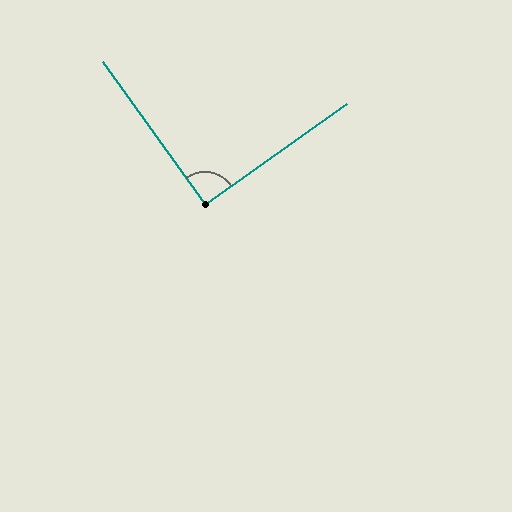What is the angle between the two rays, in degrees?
Approximately 90 degrees.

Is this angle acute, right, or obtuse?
It is approximately a right angle.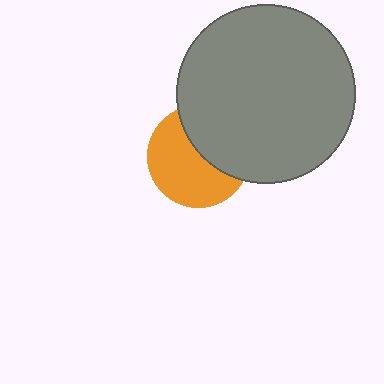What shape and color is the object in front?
The object in front is a gray circle.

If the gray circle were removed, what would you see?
You would see the complete orange circle.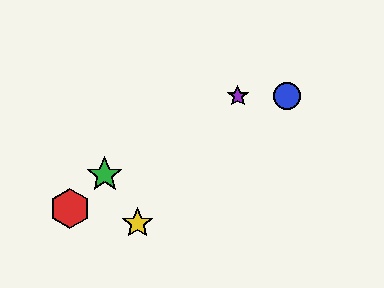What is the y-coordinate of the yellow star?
The yellow star is at y≈223.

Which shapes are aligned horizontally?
The blue circle, the purple star are aligned horizontally.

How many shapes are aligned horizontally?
2 shapes (the blue circle, the purple star) are aligned horizontally.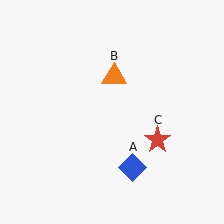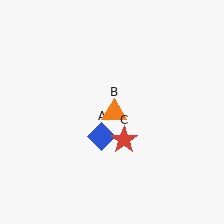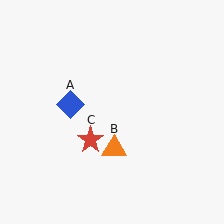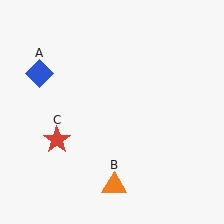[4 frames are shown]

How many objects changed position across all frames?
3 objects changed position: blue diamond (object A), orange triangle (object B), red star (object C).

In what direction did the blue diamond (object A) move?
The blue diamond (object A) moved up and to the left.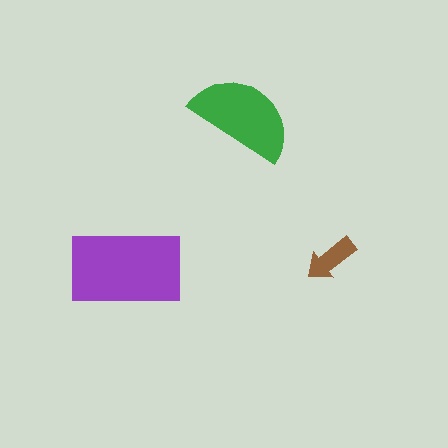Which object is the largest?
The purple rectangle.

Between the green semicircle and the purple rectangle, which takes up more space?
The purple rectangle.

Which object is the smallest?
The brown arrow.